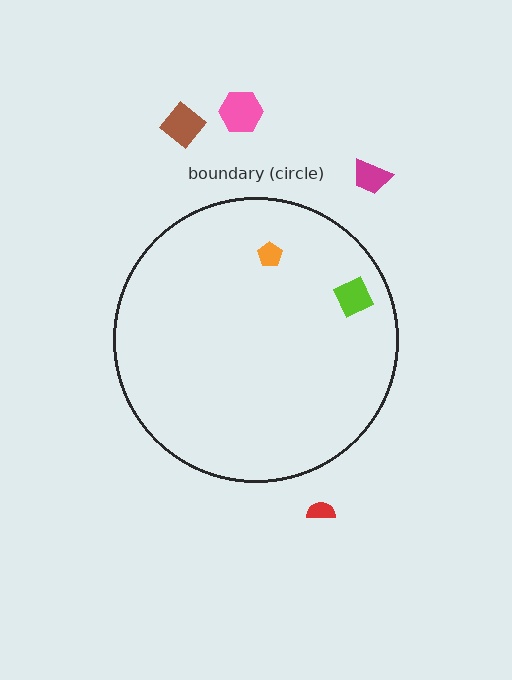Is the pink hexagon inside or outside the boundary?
Outside.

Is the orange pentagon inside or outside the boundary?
Inside.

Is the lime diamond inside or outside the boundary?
Inside.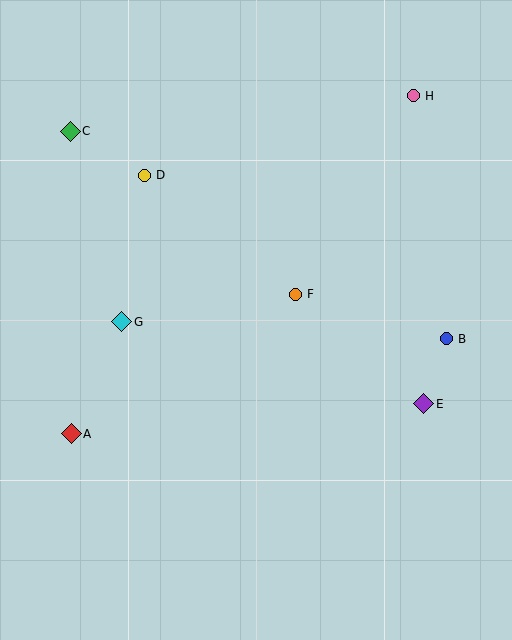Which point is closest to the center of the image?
Point F at (295, 294) is closest to the center.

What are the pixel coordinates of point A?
Point A is at (71, 434).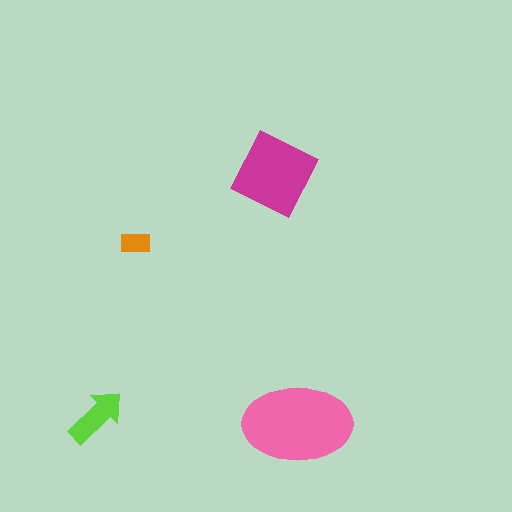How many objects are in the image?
There are 4 objects in the image.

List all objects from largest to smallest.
The pink ellipse, the magenta diamond, the lime arrow, the orange rectangle.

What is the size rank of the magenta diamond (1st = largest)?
2nd.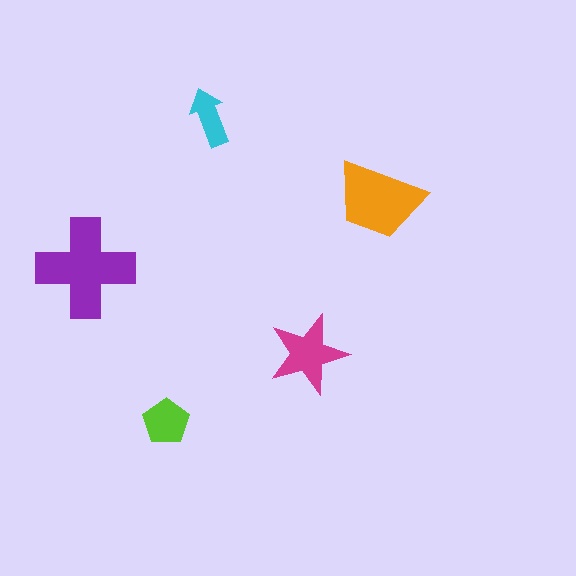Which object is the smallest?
The cyan arrow.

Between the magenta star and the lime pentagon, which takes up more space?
The magenta star.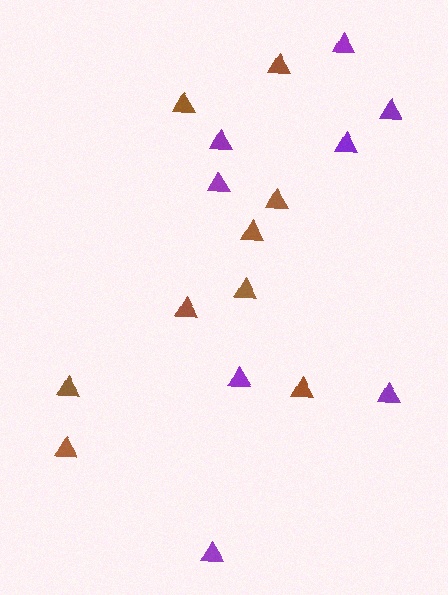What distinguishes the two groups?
There are 2 groups: one group of brown triangles (9) and one group of purple triangles (8).